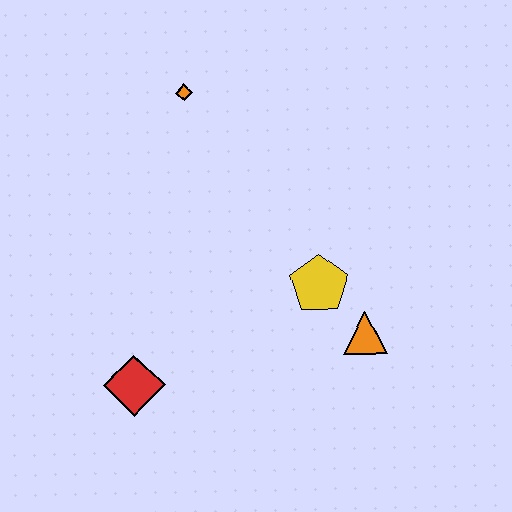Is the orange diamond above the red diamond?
Yes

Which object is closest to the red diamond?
The yellow pentagon is closest to the red diamond.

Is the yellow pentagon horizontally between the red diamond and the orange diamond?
No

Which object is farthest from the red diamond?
The orange diamond is farthest from the red diamond.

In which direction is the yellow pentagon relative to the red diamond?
The yellow pentagon is to the right of the red diamond.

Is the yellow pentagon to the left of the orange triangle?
Yes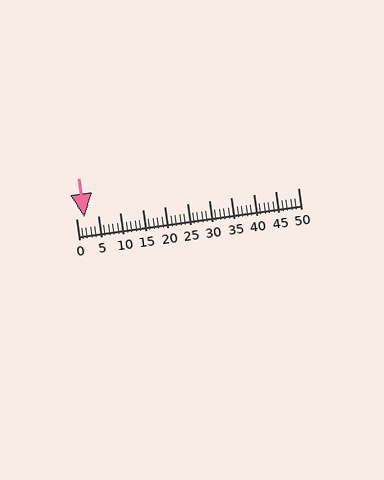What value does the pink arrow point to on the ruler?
The pink arrow points to approximately 2.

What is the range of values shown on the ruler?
The ruler shows values from 0 to 50.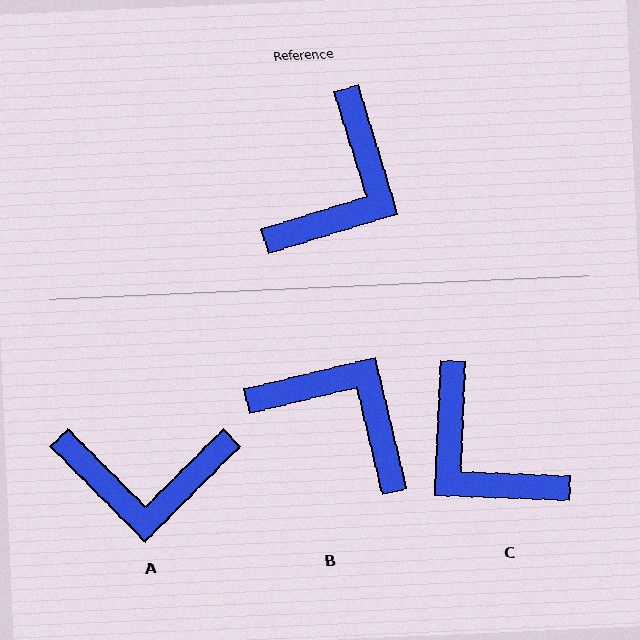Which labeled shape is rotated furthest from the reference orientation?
C, about 109 degrees away.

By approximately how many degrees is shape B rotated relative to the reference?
Approximately 87 degrees counter-clockwise.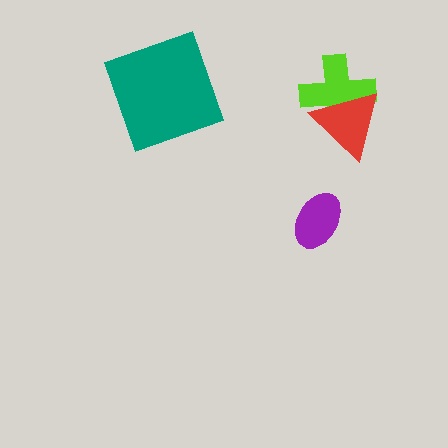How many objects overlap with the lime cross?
1 object overlaps with the lime cross.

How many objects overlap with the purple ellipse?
0 objects overlap with the purple ellipse.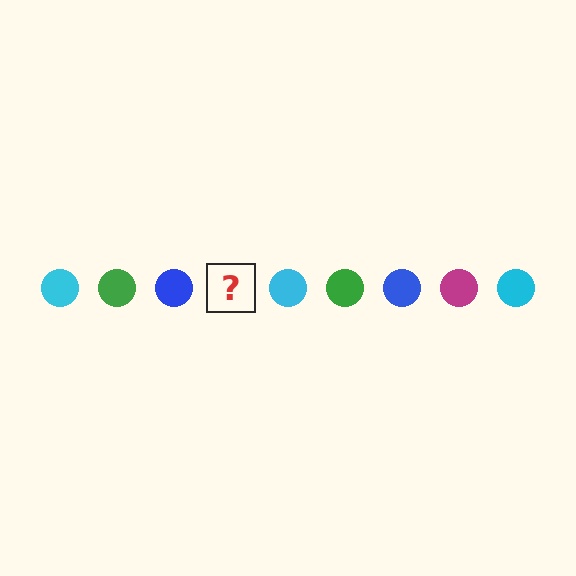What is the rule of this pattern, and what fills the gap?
The rule is that the pattern cycles through cyan, green, blue, magenta circles. The gap should be filled with a magenta circle.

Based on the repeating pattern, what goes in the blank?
The blank should be a magenta circle.